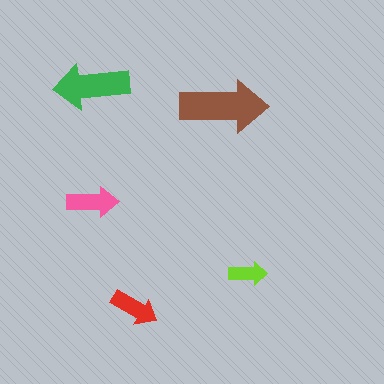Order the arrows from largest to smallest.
the brown one, the green one, the pink one, the red one, the lime one.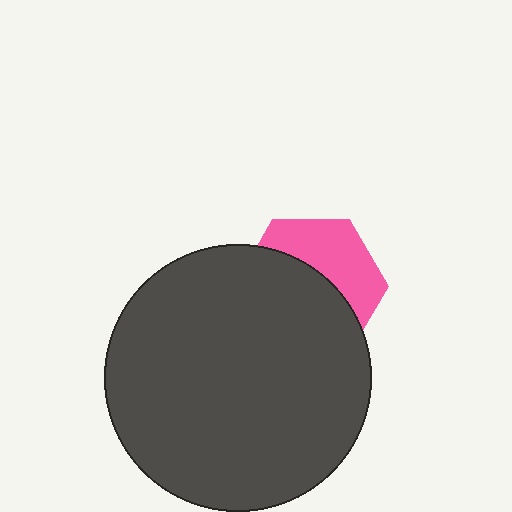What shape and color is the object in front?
The object in front is a dark gray circle.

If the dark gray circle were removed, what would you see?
You would see the complete pink hexagon.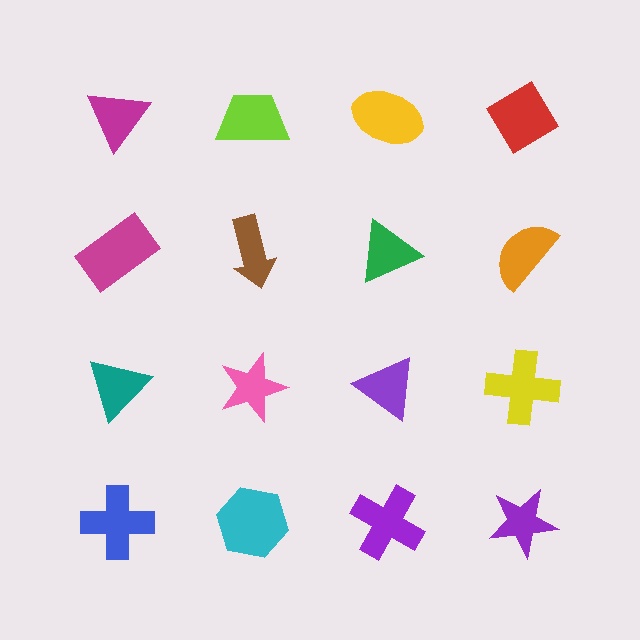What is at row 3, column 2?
A pink star.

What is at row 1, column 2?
A lime trapezoid.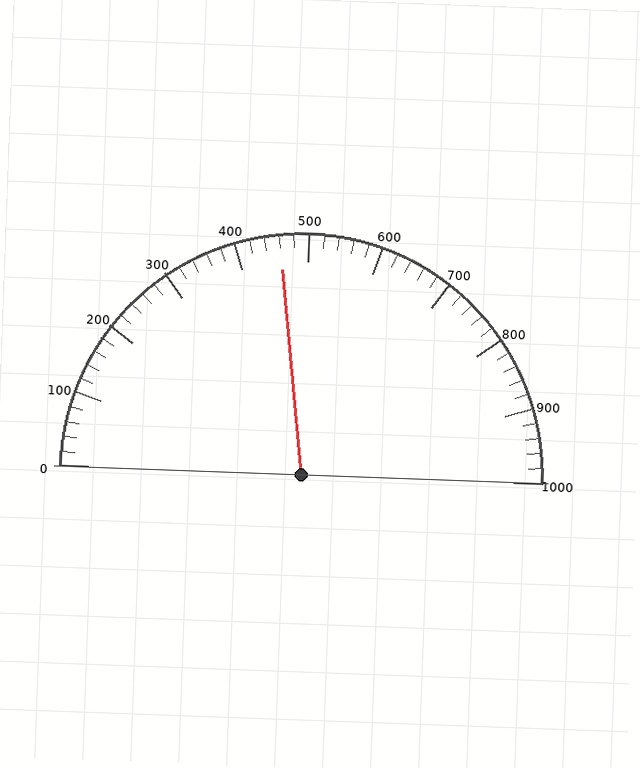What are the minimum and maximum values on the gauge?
The gauge ranges from 0 to 1000.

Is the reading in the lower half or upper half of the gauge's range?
The reading is in the lower half of the range (0 to 1000).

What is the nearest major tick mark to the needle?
The nearest major tick mark is 500.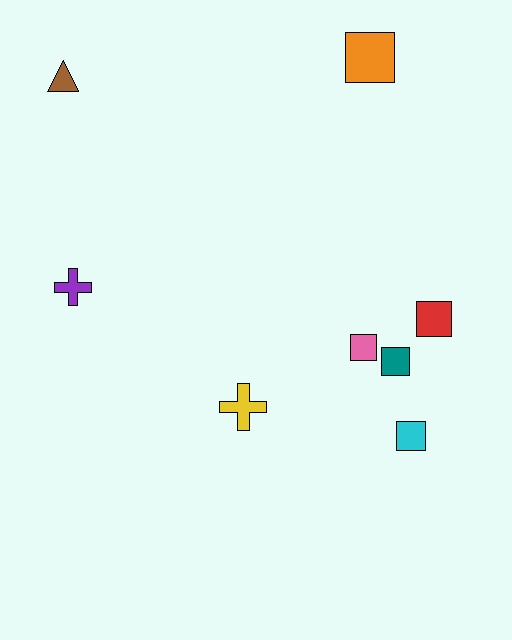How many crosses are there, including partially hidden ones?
There are 2 crosses.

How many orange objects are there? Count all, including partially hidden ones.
There is 1 orange object.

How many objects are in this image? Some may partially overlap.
There are 8 objects.